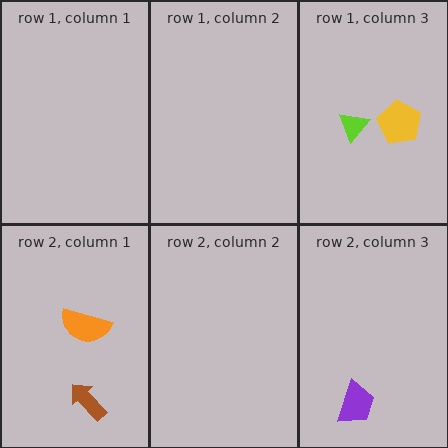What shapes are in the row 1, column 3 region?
The yellow pentagon, the lime triangle.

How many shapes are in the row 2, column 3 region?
1.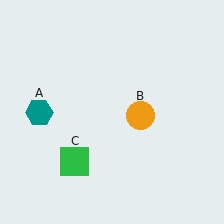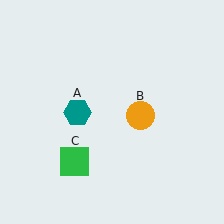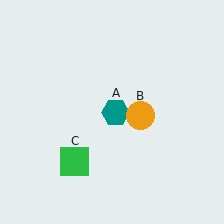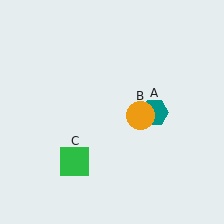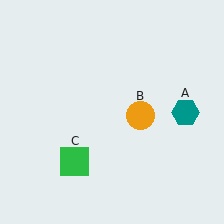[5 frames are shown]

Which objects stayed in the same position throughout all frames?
Orange circle (object B) and green square (object C) remained stationary.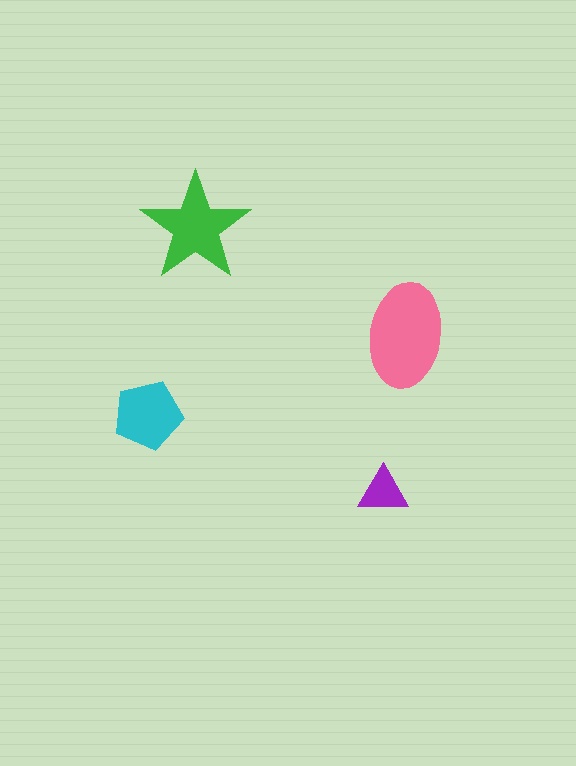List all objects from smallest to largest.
The purple triangle, the cyan pentagon, the green star, the pink ellipse.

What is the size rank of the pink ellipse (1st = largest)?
1st.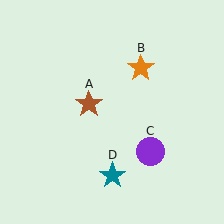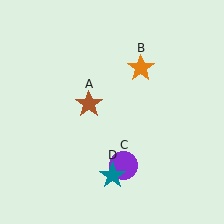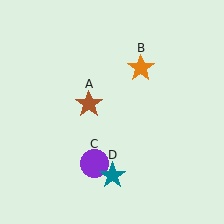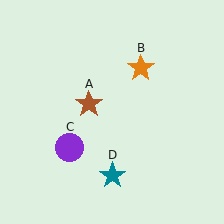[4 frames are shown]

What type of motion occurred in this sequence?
The purple circle (object C) rotated clockwise around the center of the scene.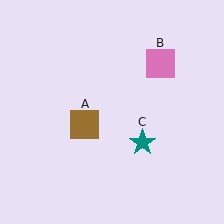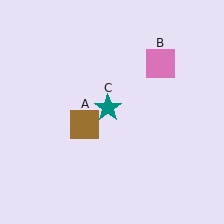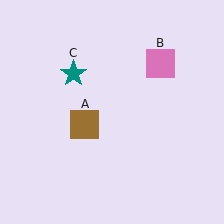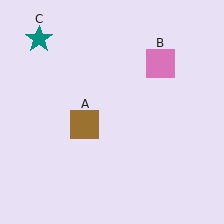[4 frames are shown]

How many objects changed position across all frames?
1 object changed position: teal star (object C).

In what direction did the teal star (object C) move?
The teal star (object C) moved up and to the left.